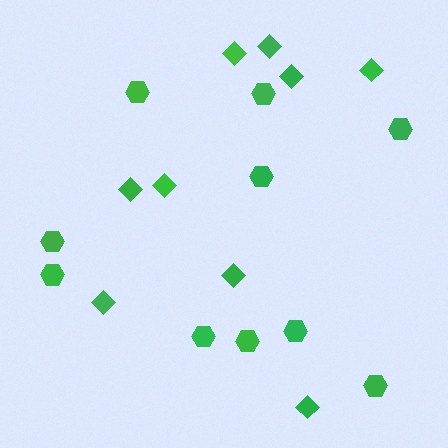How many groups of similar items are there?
There are 2 groups: one group of hexagons (10) and one group of diamonds (9).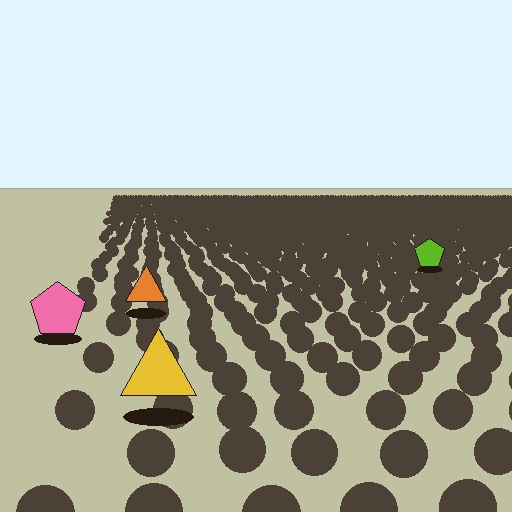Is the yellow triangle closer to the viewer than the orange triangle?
Yes. The yellow triangle is closer — you can tell from the texture gradient: the ground texture is coarser near it.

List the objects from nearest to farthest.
From nearest to farthest: the yellow triangle, the pink pentagon, the orange triangle, the lime pentagon.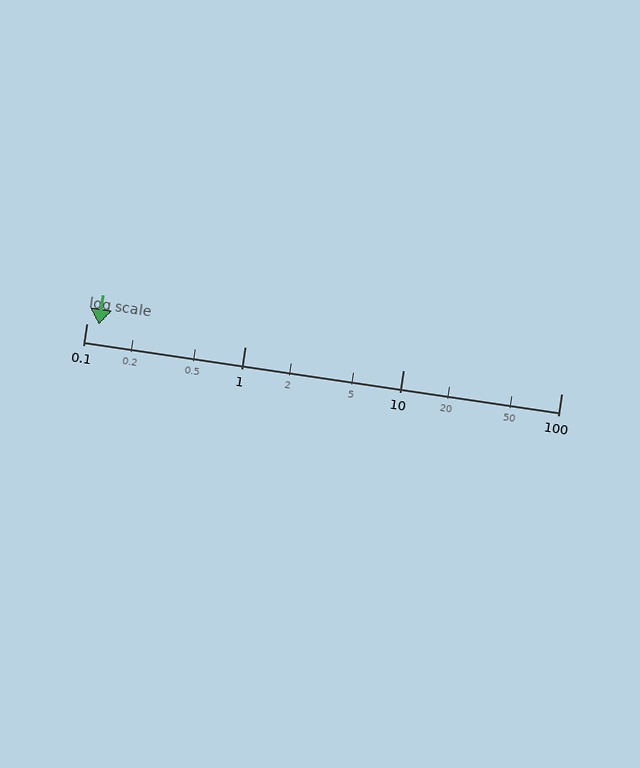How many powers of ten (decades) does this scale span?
The scale spans 3 decades, from 0.1 to 100.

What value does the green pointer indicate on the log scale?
The pointer indicates approximately 0.12.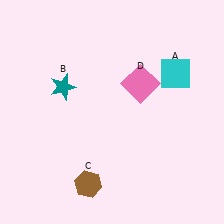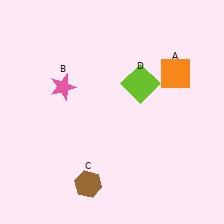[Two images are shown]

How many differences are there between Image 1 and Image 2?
There are 3 differences between the two images.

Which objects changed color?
A changed from cyan to orange. B changed from teal to pink. D changed from pink to lime.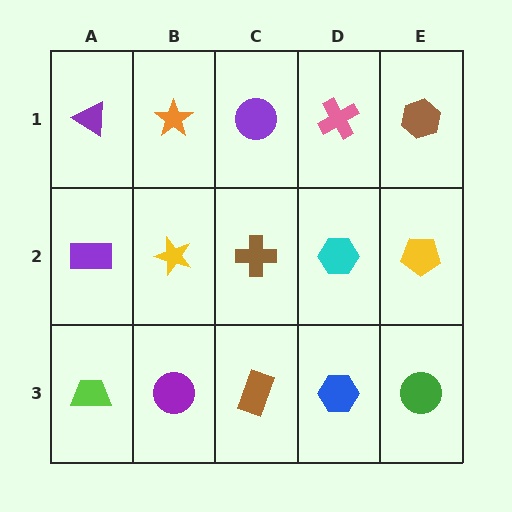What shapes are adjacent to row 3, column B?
A yellow star (row 2, column B), a lime trapezoid (row 3, column A), a brown rectangle (row 3, column C).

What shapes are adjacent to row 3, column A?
A purple rectangle (row 2, column A), a purple circle (row 3, column B).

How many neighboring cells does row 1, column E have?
2.